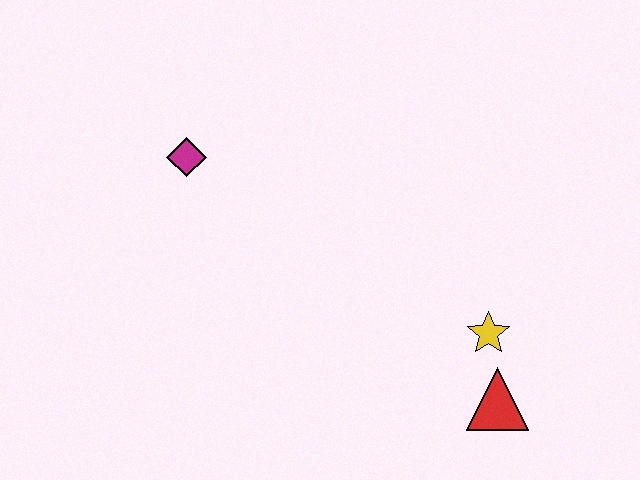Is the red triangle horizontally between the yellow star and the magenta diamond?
No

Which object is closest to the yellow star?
The red triangle is closest to the yellow star.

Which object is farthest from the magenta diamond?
The red triangle is farthest from the magenta diamond.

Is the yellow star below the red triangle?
No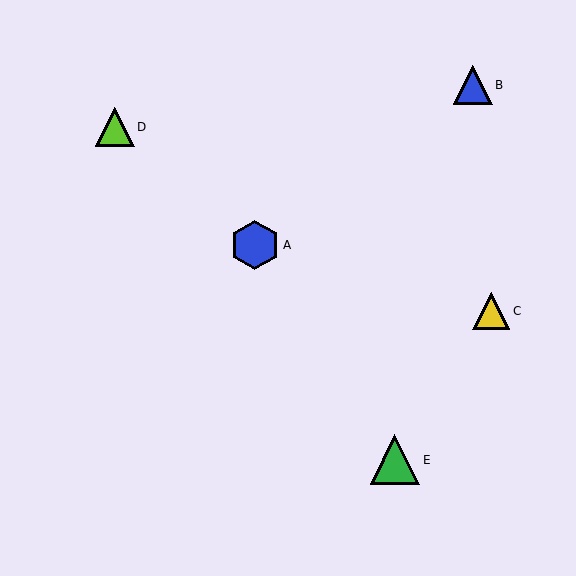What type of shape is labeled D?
Shape D is a lime triangle.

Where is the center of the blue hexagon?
The center of the blue hexagon is at (255, 245).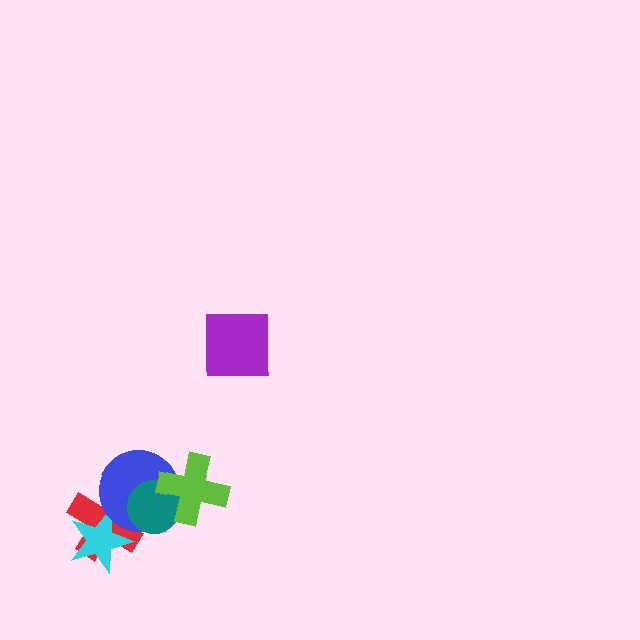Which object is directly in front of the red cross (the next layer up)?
The cyan star is directly in front of the red cross.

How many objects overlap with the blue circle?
4 objects overlap with the blue circle.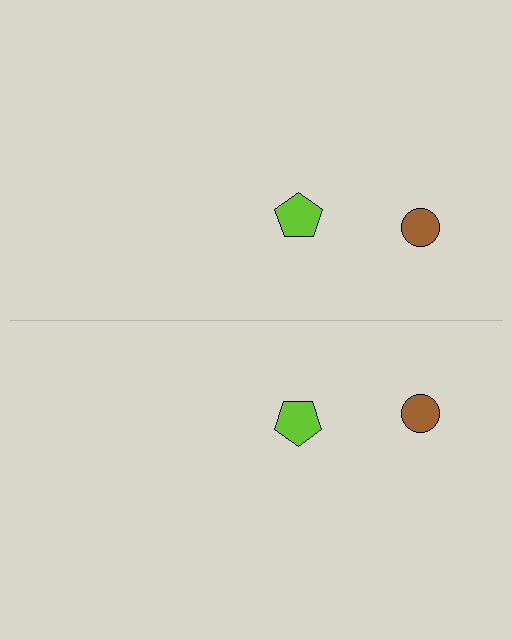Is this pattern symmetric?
Yes, this pattern has bilateral (reflection) symmetry.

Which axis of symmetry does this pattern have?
The pattern has a horizontal axis of symmetry running through the center of the image.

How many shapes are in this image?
There are 4 shapes in this image.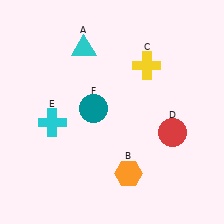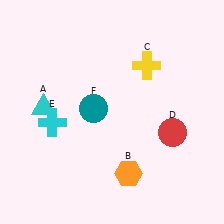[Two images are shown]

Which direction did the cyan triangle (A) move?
The cyan triangle (A) moved down.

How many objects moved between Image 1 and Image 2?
1 object moved between the two images.